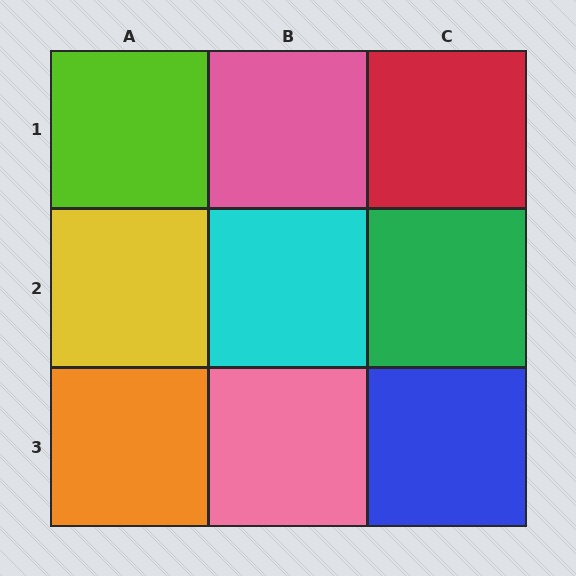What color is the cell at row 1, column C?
Red.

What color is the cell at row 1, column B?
Pink.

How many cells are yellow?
1 cell is yellow.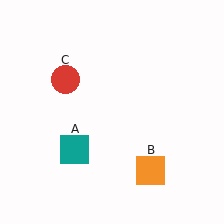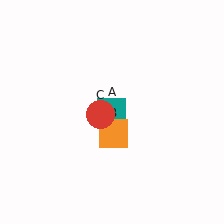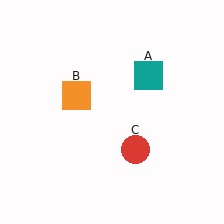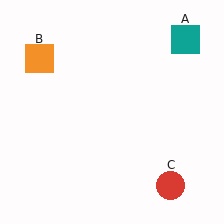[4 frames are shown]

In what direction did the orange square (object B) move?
The orange square (object B) moved up and to the left.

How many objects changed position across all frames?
3 objects changed position: teal square (object A), orange square (object B), red circle (object C).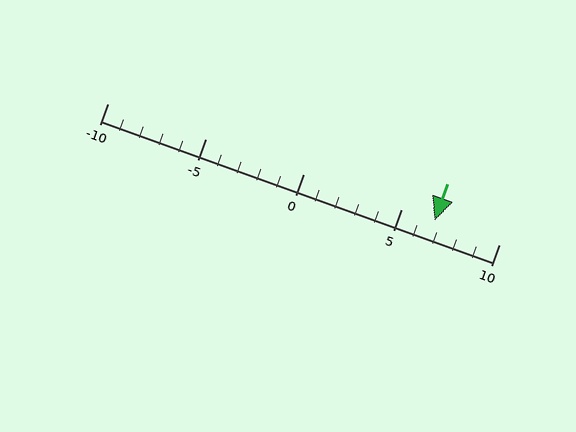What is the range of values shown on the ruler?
The ruler shows values from -10 to 10.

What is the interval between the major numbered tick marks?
The major tick marks are spaced 5 units apart.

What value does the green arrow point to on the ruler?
The green arrow points to approximately 7.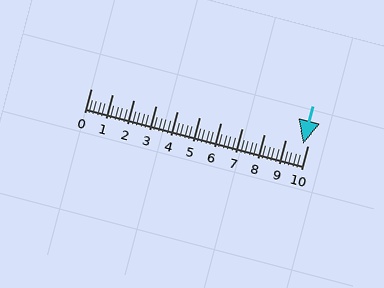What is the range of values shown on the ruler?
The ruler shows values from 0 to 10.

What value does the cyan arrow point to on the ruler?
The cyan arrow points to approximately 9.8.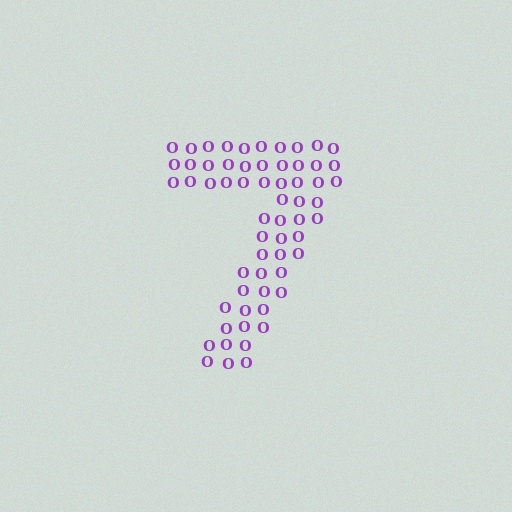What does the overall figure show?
The overall figure shows the digit 7.